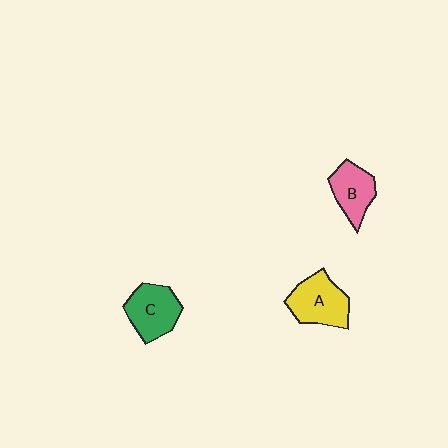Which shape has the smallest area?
Shape B (pink).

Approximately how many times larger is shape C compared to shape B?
Approximately 1.2 times.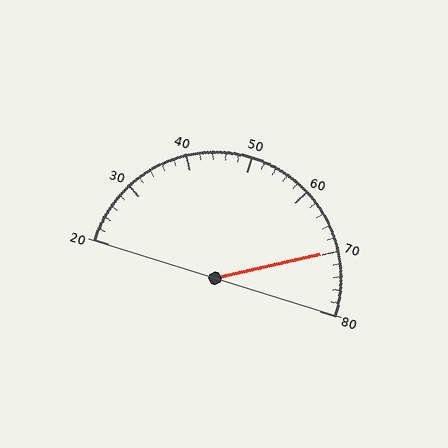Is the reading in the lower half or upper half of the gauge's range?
The reading is in the upper half of the range (20 to 80).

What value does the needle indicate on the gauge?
The needle indicates approximately 70.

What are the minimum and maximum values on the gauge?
The gauge ranges from 20 to 80.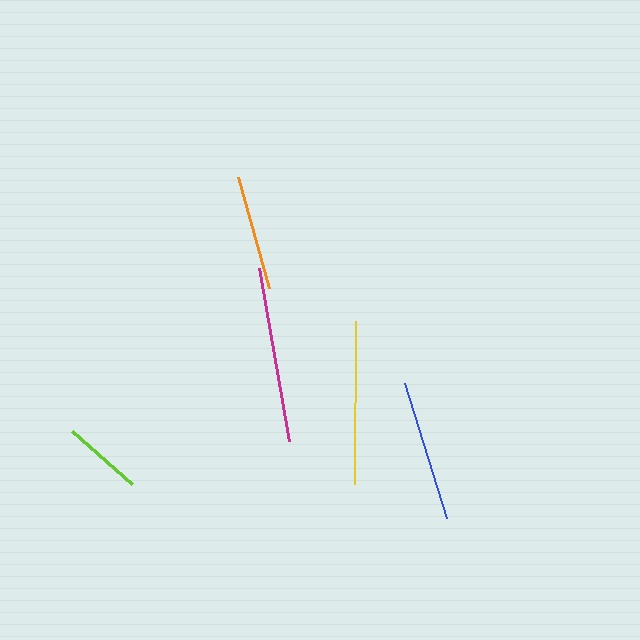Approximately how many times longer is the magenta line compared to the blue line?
The magenta line is approximately 1.2 times the length of the blue line.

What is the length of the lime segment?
The lime segment is approximately 80 pixels long.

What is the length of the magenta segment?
The magenta segment is approximately 176 pixels long.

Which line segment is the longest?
The magenta line is the longest at approximately 176 pixels.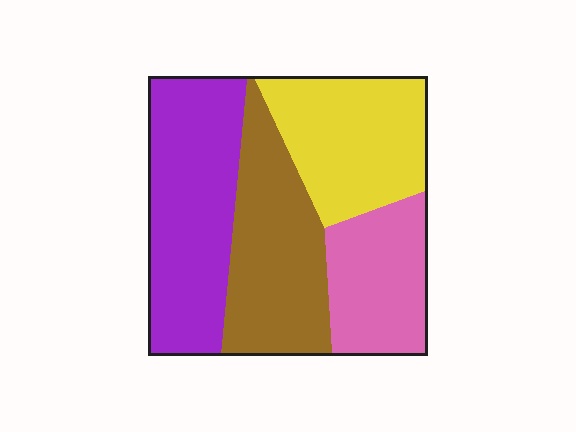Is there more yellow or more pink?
Yellow.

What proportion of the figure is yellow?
Yellow covers roughly 25% of the figure.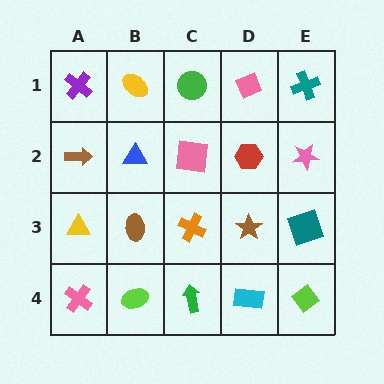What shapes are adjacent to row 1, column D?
A red hexagon (row 2, column D), a green circle (row 1, column C), a teal cross (row 1, column E).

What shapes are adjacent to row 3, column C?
A pink square (row 2, column C), a green arrow (row 4, column C), a brown ellipse (row 3, column B), a brown star (row 3, column D).